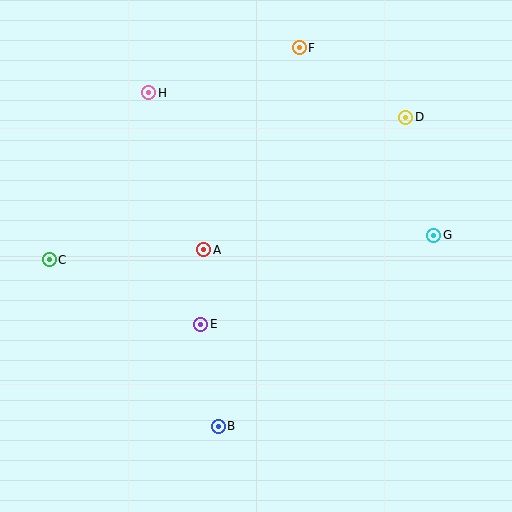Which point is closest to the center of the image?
Point A at (204, 250) is closest to the center.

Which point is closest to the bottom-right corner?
Point G is closest to the bottom-right corner.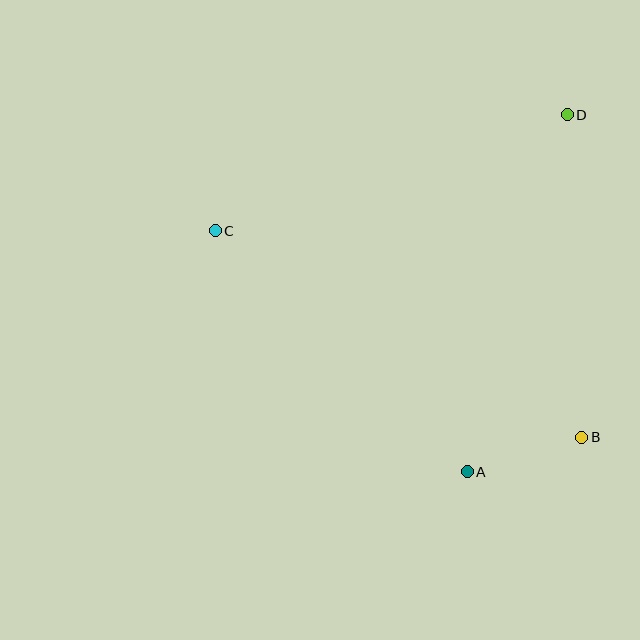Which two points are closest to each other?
Points A and B are closest to each other.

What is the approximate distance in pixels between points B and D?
The distance between B and D is approximately 323 pixels.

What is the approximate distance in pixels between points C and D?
The distance between C and D is approximately 370 pixels.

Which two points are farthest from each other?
Points B and C are farthest from each other.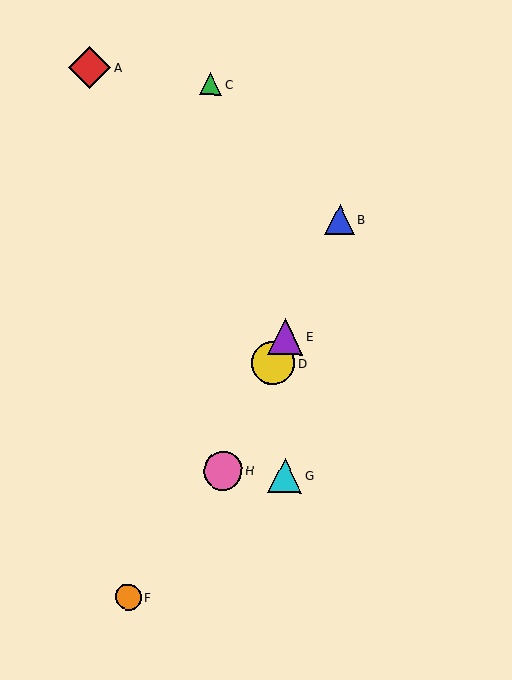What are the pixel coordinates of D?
Object D is at (273, 363).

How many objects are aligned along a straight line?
4 objects (B, D, E, H) are aligned along a straight line.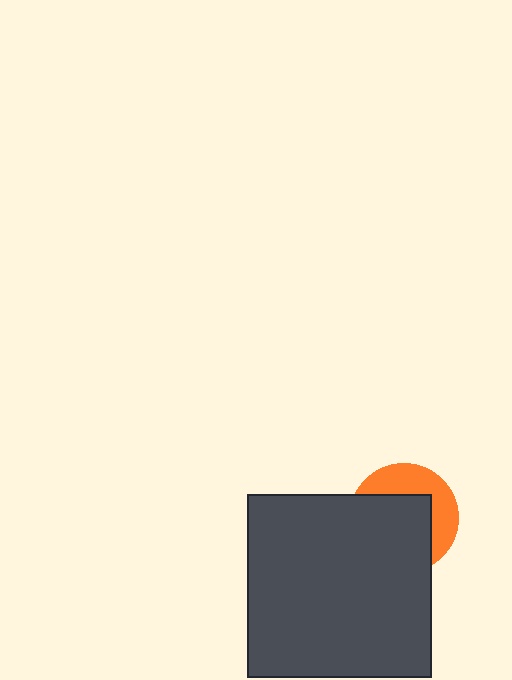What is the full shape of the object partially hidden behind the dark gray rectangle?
The partially hidden object is an orange circle.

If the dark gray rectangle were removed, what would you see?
You would see the complete orange circle.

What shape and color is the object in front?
The object in front is a dark gray rectangle.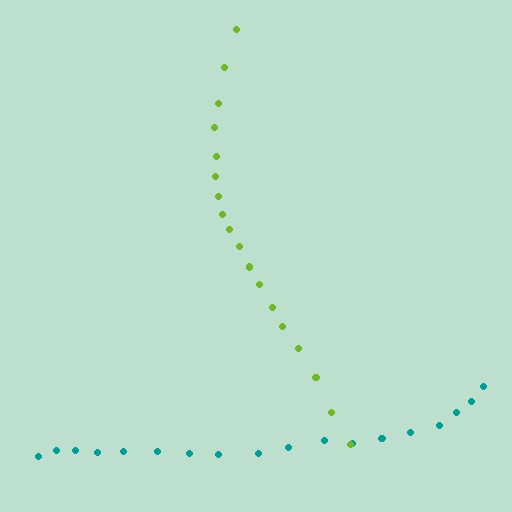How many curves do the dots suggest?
There are 2 distinct paths.